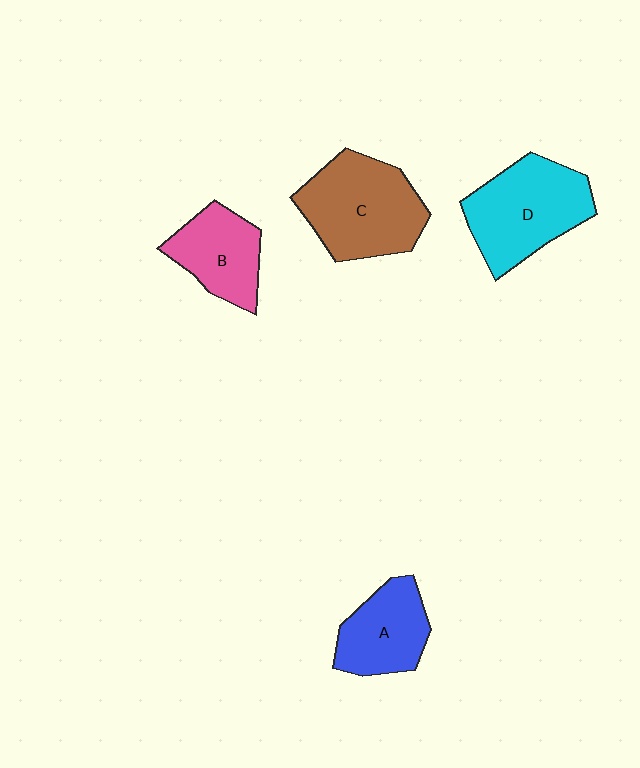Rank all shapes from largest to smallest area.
From largest to smallest: C (brown), D (cyan), A (blue), B (pink).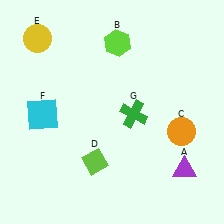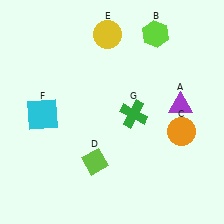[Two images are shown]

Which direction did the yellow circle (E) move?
The yellow circle (E) moved right.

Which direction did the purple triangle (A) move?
The purple triangle (A) moved up.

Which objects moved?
The objects that moved are: the purple triangle (A), the lime hexagon (B), the yellow circle (E).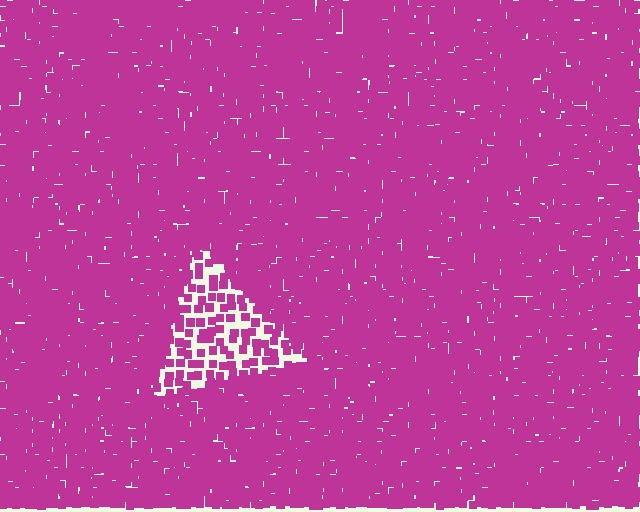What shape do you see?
I see a triangle.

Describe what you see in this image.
The image contains small magenta elements arranged at two different densities. A triangle-shaped region is visible where the elements are less densely packed than the surrounding area.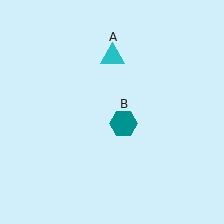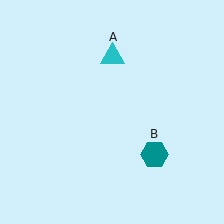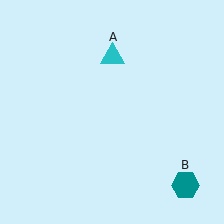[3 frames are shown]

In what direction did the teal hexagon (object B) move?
The teal hexagon (object B) moved down and to the right.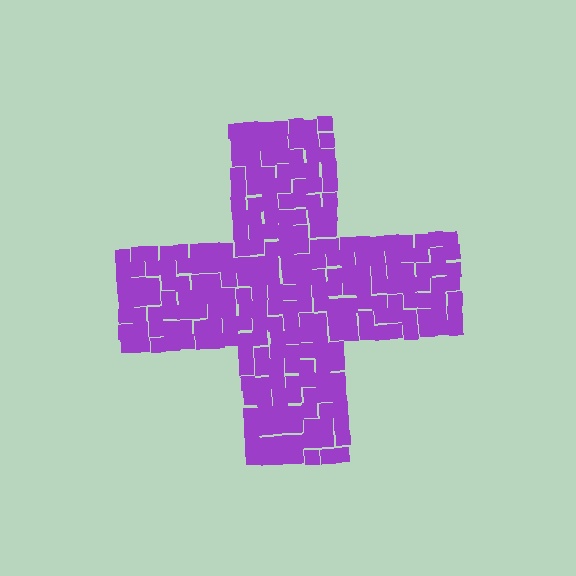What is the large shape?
The large shape is a cross.